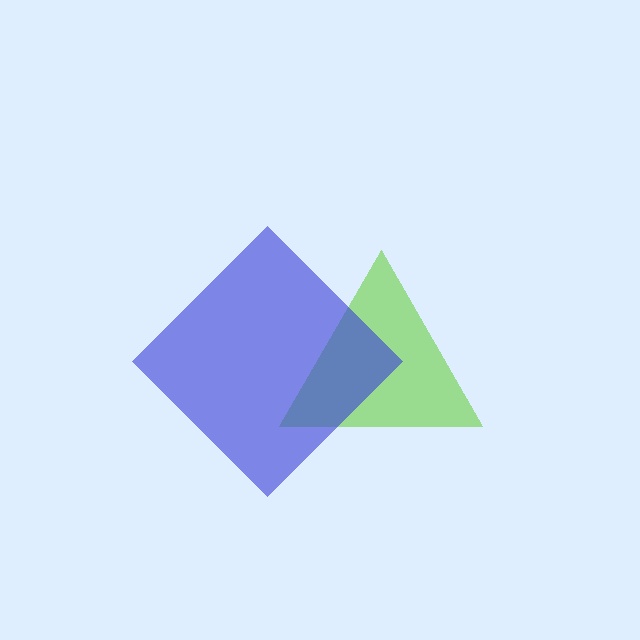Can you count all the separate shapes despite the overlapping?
Yes, there are 2 separate shapes.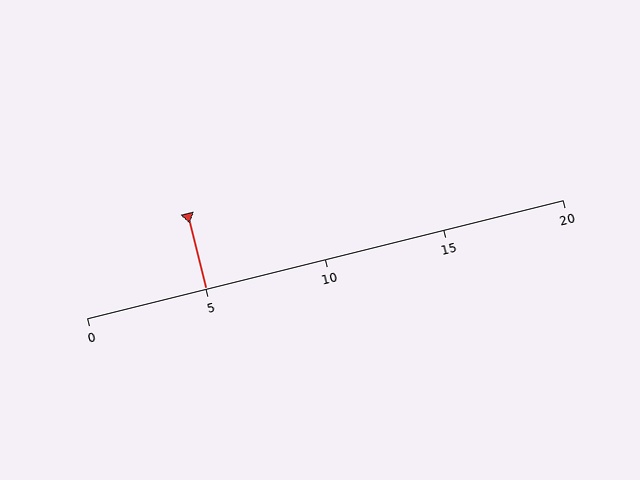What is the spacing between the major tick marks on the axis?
The major ticks are spaced 5 apart.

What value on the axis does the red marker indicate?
The marker indicates approximately 5.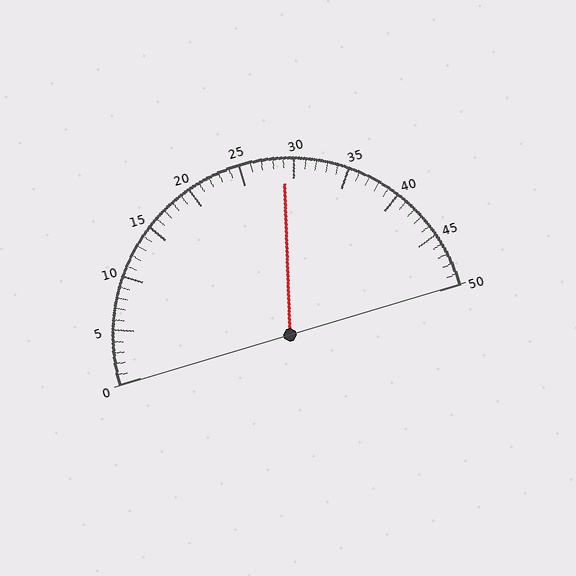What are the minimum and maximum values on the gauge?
The gauge ranges from 0 to 50.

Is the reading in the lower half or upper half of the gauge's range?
The reading is in the upper half of the range (0 to 50).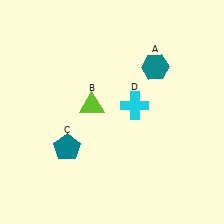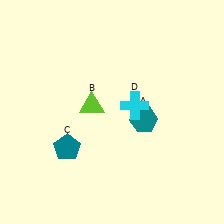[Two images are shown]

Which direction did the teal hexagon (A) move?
The teal hexagon (A) moved down.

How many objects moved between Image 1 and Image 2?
1 object moved between the two images.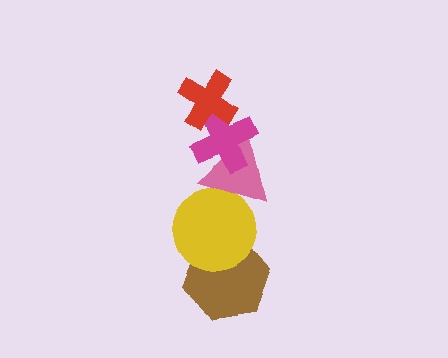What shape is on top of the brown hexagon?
The yellow circle is on top of the brown hexagon.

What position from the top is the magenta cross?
The magenta cross is 2nd from the top.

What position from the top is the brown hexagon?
The brown hexagon is 5th from the top.